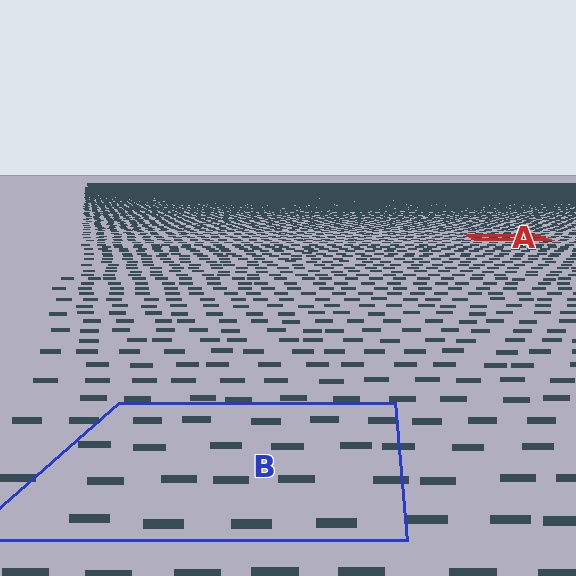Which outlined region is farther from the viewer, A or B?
Region A is farther from the viewer — the texture elements inside it appear smaller and more densely packed.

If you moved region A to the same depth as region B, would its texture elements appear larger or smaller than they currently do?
They would appear larger. At a closer depth, the same texture elements are projected at a bigger on-screen size.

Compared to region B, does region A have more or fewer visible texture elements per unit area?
Region A has more texture elements per unit area — they are packed more densely because it is farther away.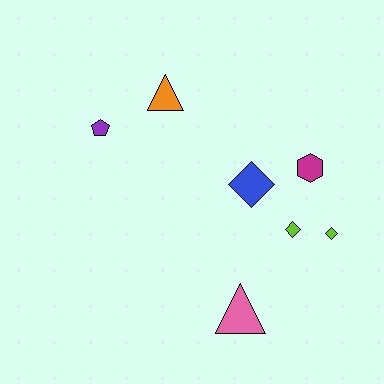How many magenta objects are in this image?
There is 1 magenta object.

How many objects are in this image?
There are 7 objects.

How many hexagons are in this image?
There is 1 hexagon.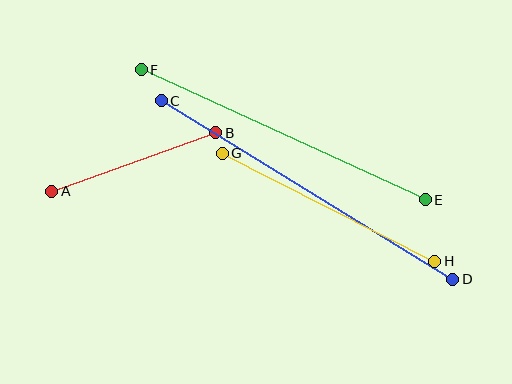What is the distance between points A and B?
The distance is approximately 174 pixels.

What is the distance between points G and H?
The distance is approximately 238 pixels.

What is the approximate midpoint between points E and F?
The midpoint is at approximately (283, 135) pixels.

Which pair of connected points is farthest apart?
Points C and D are farthest apart.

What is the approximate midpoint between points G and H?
The midpoint is at approximately (329, 207) pixels.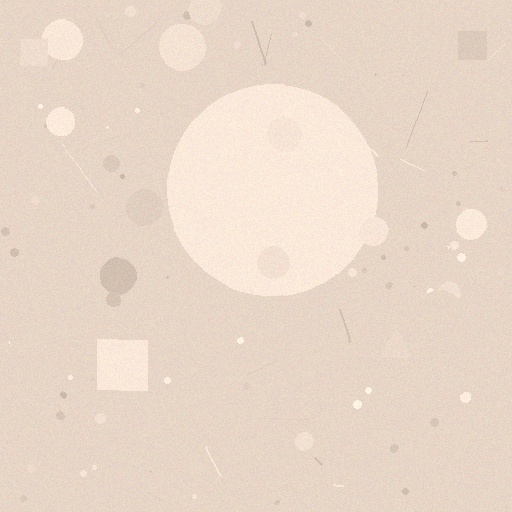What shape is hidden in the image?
A circle is hidden in the image.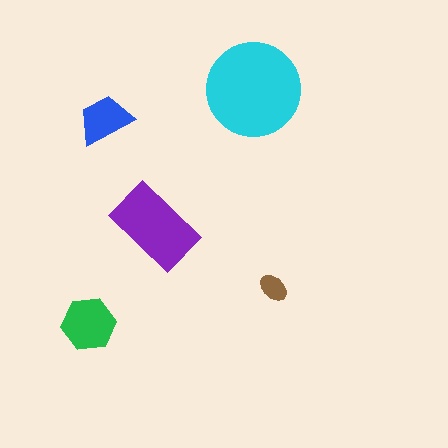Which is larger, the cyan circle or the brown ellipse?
The cyan circle.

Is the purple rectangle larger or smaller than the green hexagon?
Larger.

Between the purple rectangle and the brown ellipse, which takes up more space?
The purple rectangle.